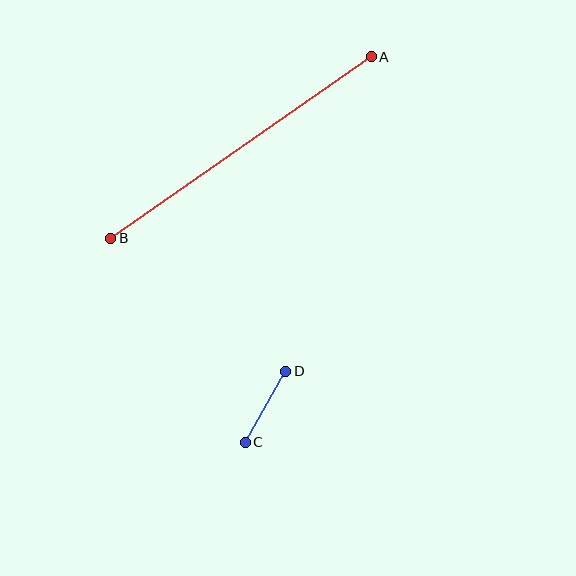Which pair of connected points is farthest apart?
Points A and B are farthest apart.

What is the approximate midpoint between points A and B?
The midpoint is at approximately (241, 148) pixels.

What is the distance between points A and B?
The distance is approximately 318 pixels.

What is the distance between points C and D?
The distance is approximately 82 pixels.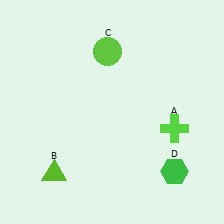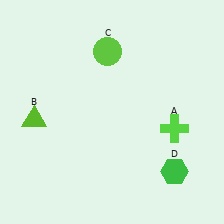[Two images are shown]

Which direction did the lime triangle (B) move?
The lime triangle (B) moved up.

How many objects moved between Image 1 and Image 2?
1 object moved between the two images.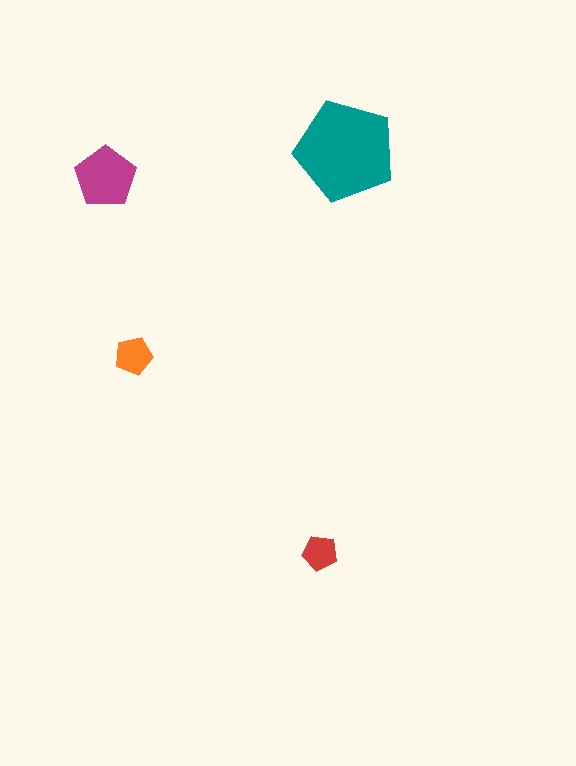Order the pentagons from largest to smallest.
the teal one, the magenta one, the orange one, the red one.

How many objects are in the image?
There are 4 objects in the image.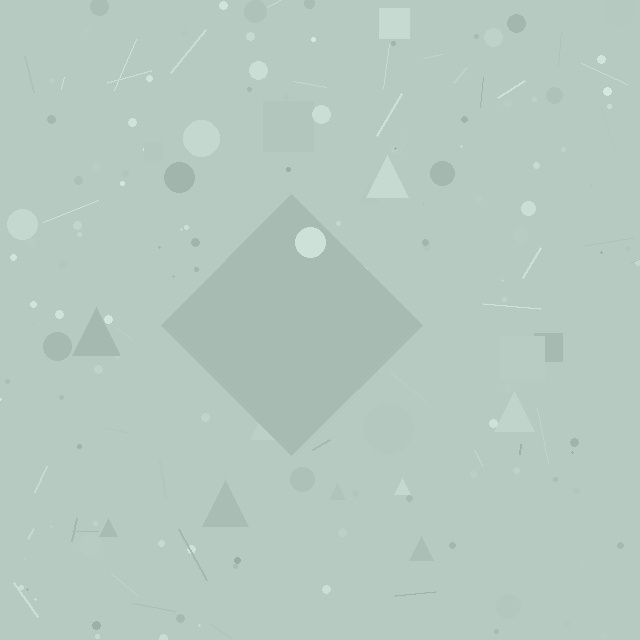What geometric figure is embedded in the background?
A diamond is embedded in the background.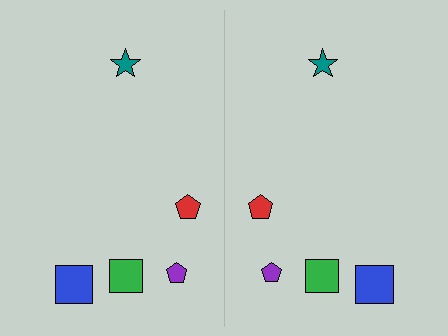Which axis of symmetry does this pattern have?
The pattern has a vertical axis of symmetry running through the center of the image.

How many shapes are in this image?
There are 10 shapes in this image.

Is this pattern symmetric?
Yes, this pattern has bilateral (reflection) symmetry.